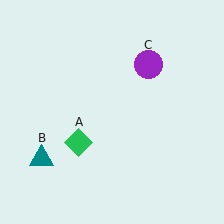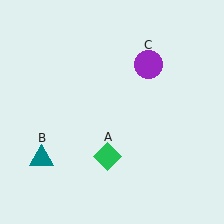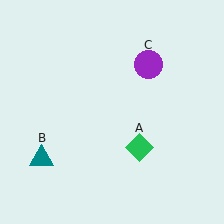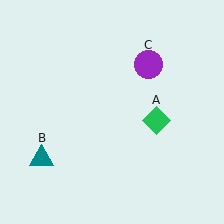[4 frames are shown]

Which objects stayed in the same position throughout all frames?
Teal triangle (object B) and purple circle (object C) remained stationary.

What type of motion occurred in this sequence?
The green diamond (object A) rotated counterclockwise around the center of the scene.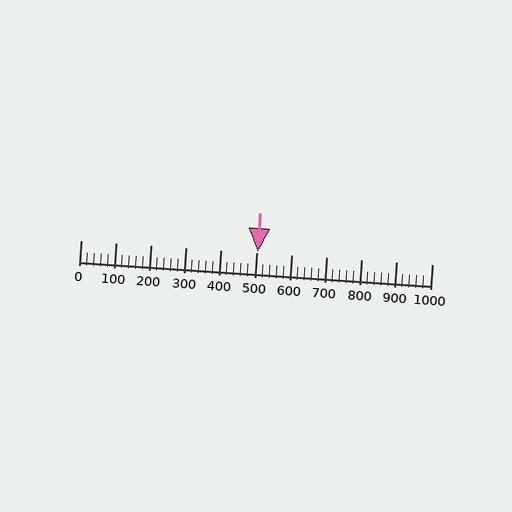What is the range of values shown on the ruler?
The ruler shows values from 0 to 1000.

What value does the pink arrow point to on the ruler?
The pink arrow points to approximately 503.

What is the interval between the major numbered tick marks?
The major tick marks are spaced 100 units apart.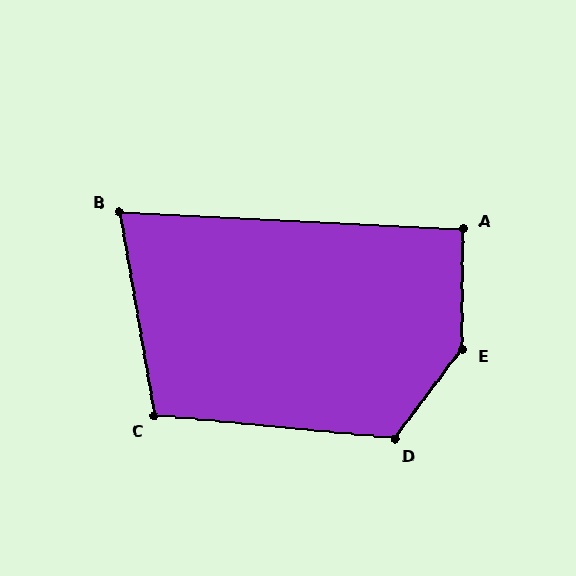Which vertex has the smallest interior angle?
B, at approximately 77 degrees.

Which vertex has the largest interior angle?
E, at approximately 143 degrees.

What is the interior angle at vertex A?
Approximately 92 degrees (approximately right).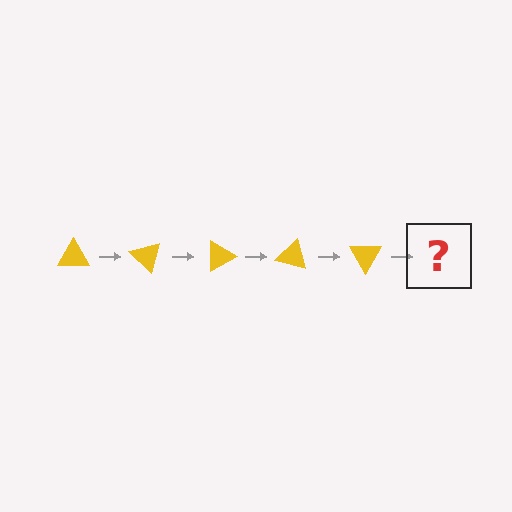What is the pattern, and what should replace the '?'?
The pattern is that the triangle rotates 45 degrees each step. The '?' should be a yellow triangle rotated 225 degrees.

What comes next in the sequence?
The next element should be a yellow triangle rotated 225 degrees.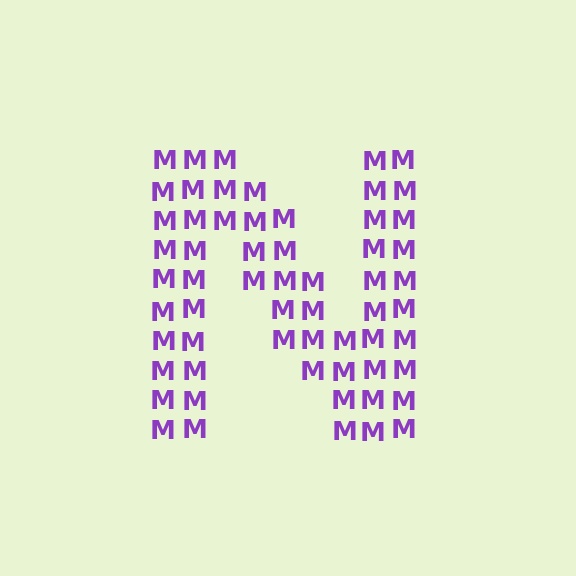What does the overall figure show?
The overall figure shows the letter N.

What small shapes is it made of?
It is made of small letter M's.